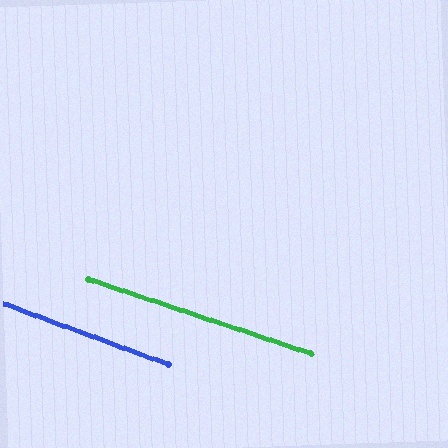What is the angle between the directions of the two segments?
Approximately 1 degree.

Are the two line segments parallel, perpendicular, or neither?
Parallel — their directions differ by only 1.5°.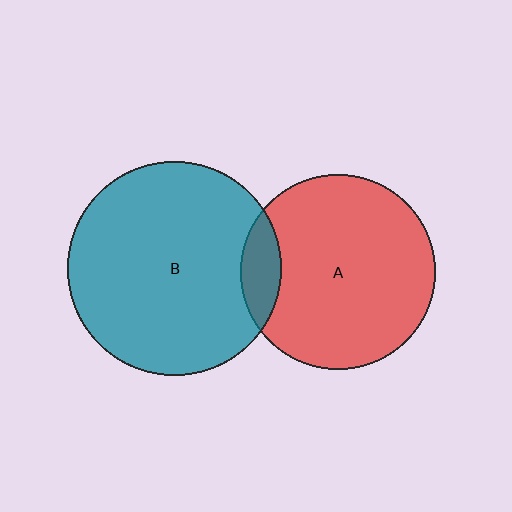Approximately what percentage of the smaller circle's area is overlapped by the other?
Approximately 10%.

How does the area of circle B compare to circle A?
Approximately 1.2 times.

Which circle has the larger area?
Circle B (teal).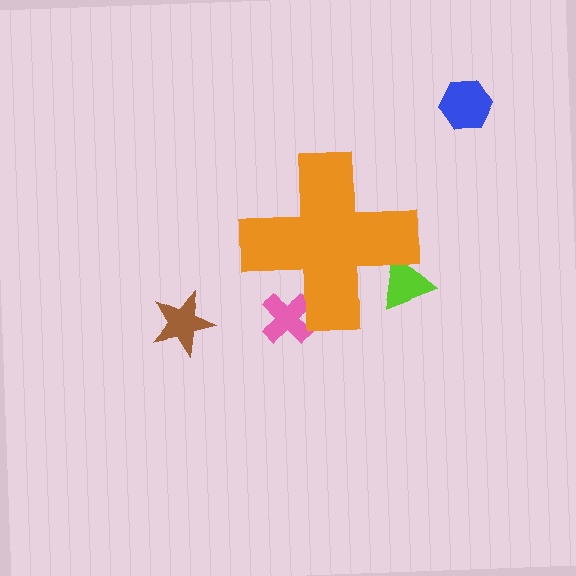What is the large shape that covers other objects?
An orange cross.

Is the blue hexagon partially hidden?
No, the blue hexagon is fully visible.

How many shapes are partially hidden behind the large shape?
2 shapes are partially hidden.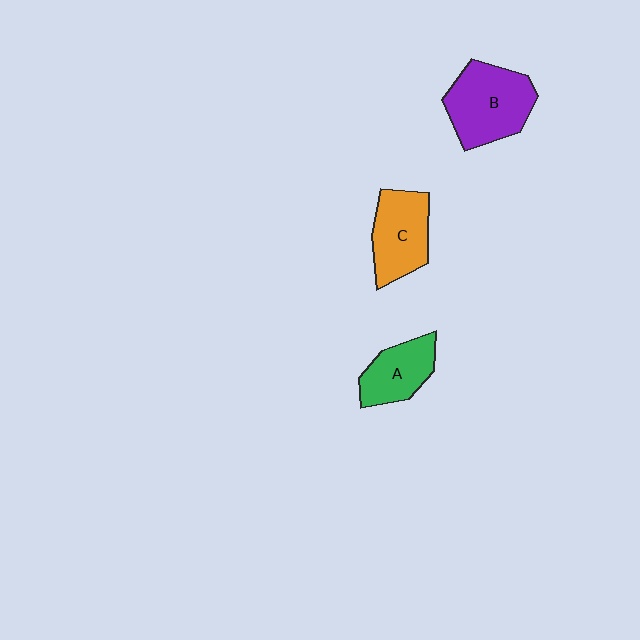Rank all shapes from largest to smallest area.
From largest to smallest: B (purple), C (orange), A (green).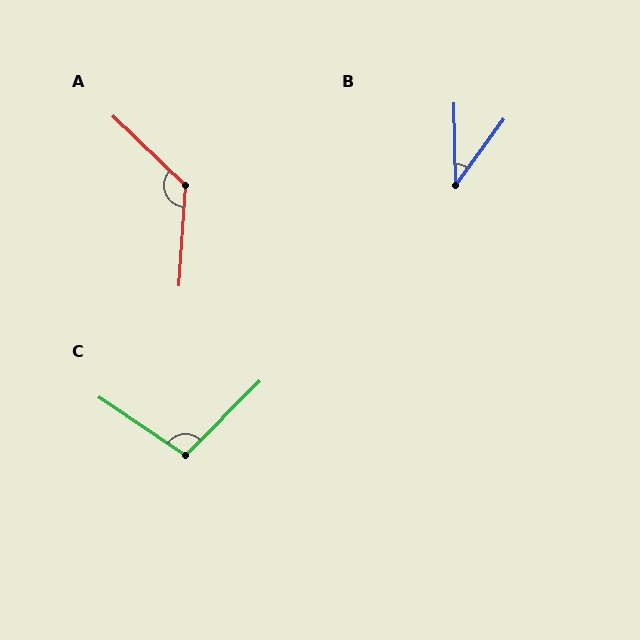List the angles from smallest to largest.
B (37°), C (101°), A (130°).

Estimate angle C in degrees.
Approximately 101 degrees.